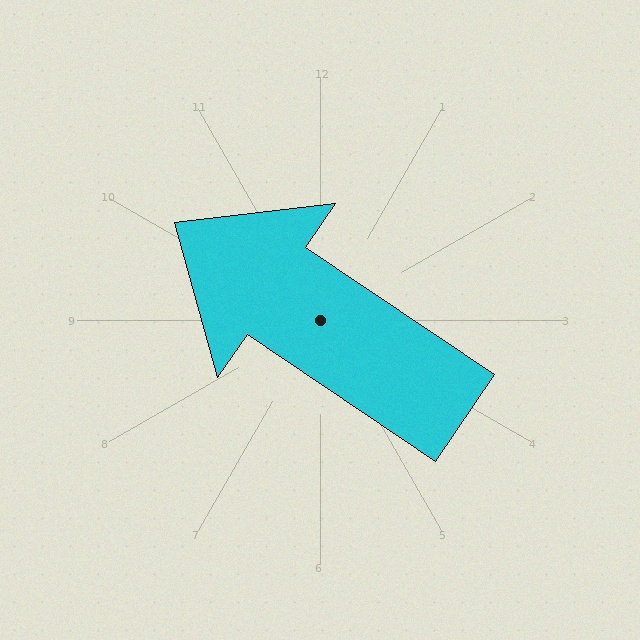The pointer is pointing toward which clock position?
Roughly 10 o'clock.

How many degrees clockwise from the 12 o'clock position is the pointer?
Approximately 304 degrees.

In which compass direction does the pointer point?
Northwest.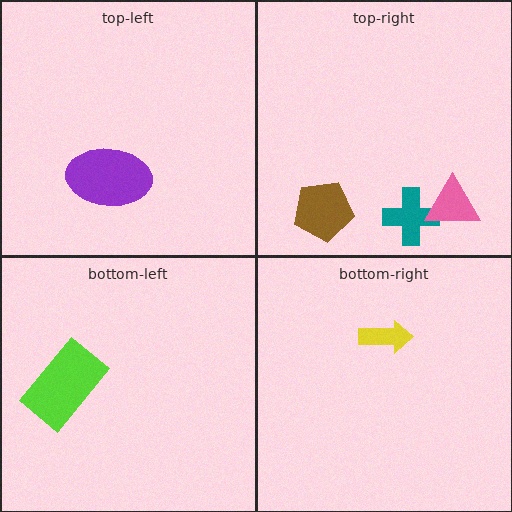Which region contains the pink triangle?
The top-right region.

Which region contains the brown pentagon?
The top-right region.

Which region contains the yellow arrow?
The bottom-right region.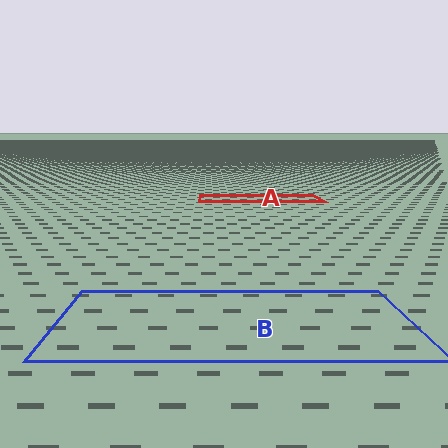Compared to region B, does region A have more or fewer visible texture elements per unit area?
Region A has more texture elements per unit area — they are packed more densely because it is farther away.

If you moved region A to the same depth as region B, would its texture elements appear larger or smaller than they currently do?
They would appear larger. At a closer depth, the same texture elements are projected at a bigger on-screen size.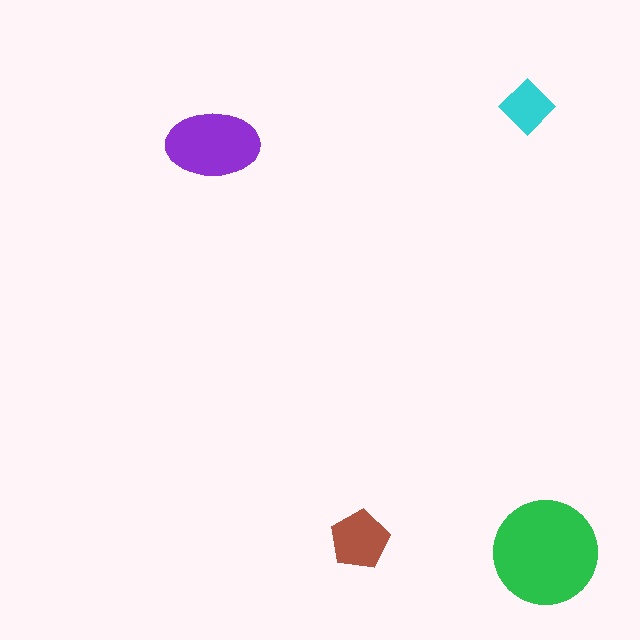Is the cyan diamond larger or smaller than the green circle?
Smaller.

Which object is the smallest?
The cyan diamond.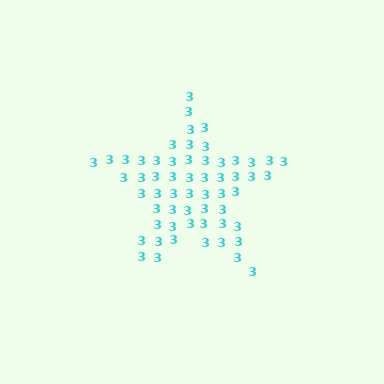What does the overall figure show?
The overall figure shows a star.